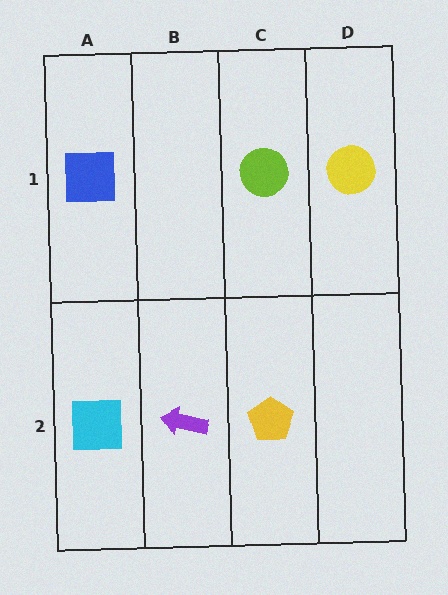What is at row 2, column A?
A cyan square.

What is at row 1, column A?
A blue square.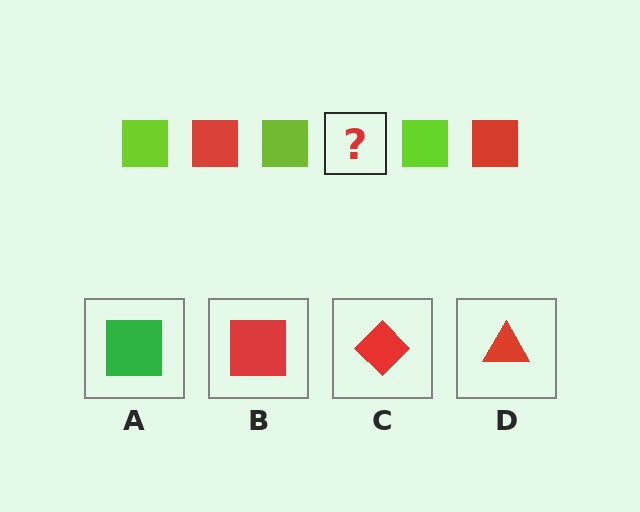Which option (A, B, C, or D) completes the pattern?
B.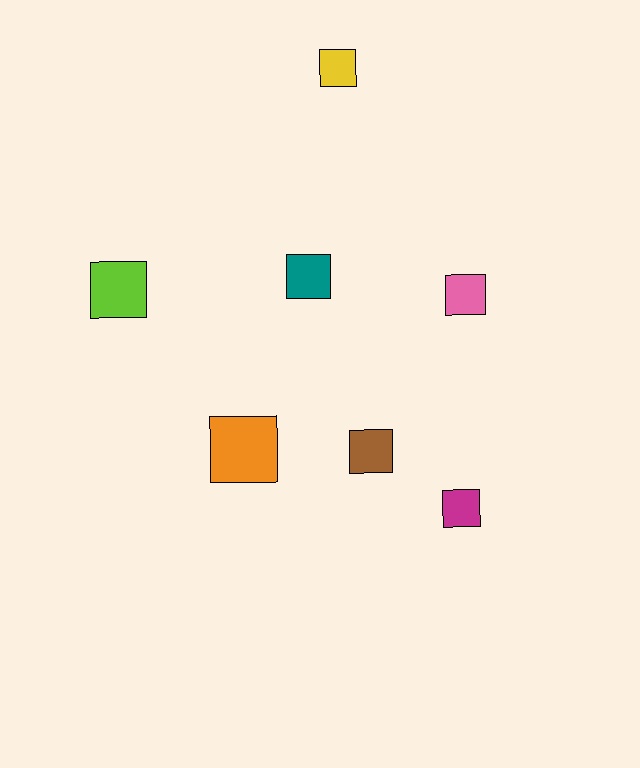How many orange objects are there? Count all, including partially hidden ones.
There is 1 orange object.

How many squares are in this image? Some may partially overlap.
There are 7 squares.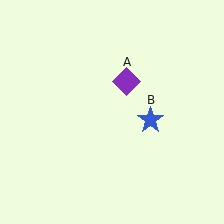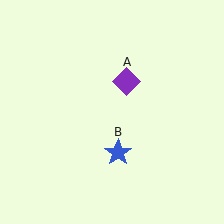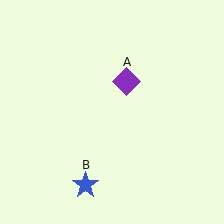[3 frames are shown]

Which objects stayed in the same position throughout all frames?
Purple diamond (object A) remained stationary.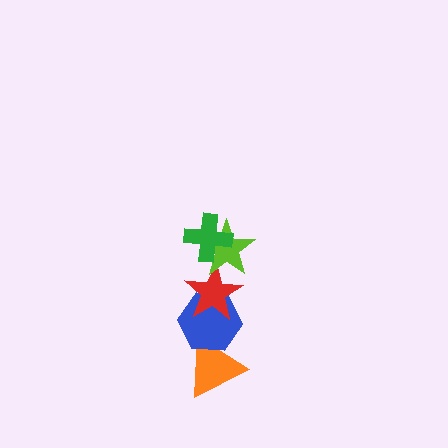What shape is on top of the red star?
The lime star is on top of the red star.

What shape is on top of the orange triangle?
The blue hexagon is on top of the orange triangle.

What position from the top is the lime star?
The lime star is 2nd from the top.